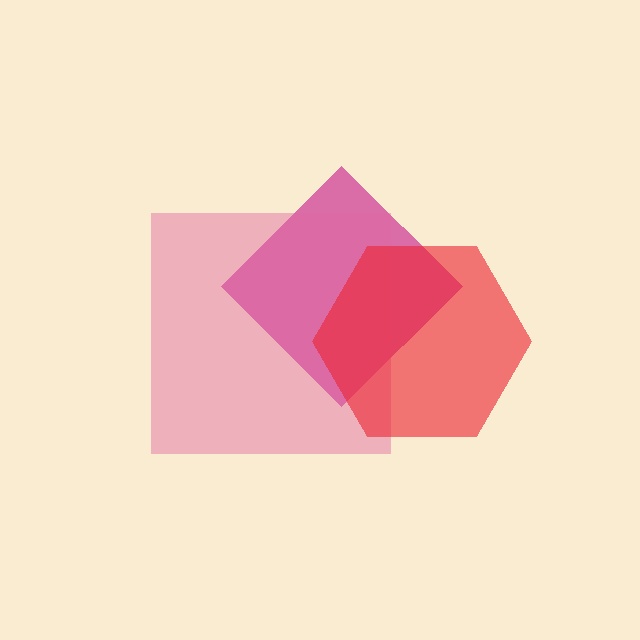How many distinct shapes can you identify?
There are 3 distinct shapes: a magenta diamond, a pink square, a red hexagon.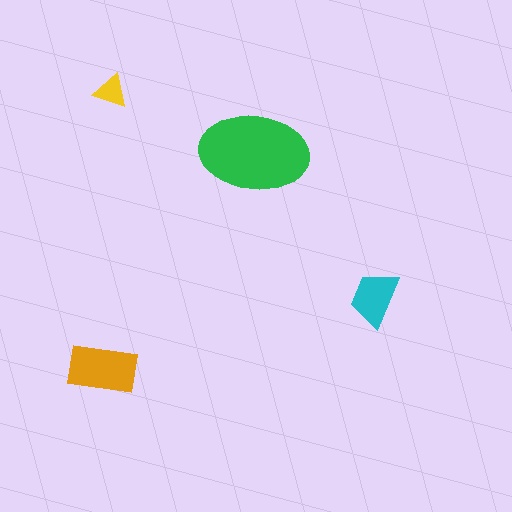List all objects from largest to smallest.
The green ellipse, the orange rectangle, the cyan trapezoid, the yellow triangle.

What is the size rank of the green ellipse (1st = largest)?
1st.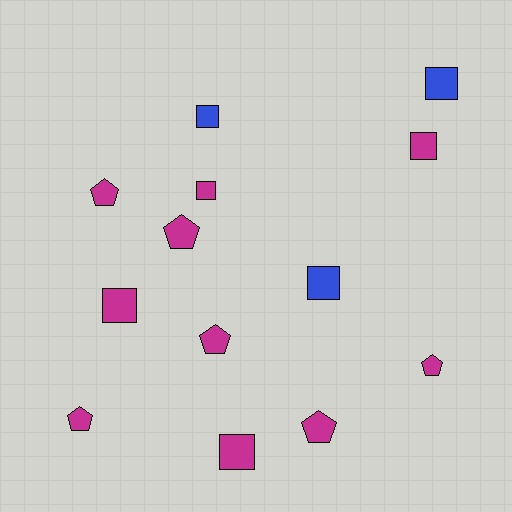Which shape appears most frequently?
Square, with 7 objects.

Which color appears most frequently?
Magenta, with 10 objects.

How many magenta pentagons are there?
There are 6 magenta pentagons.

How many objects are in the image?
There are 13 objects.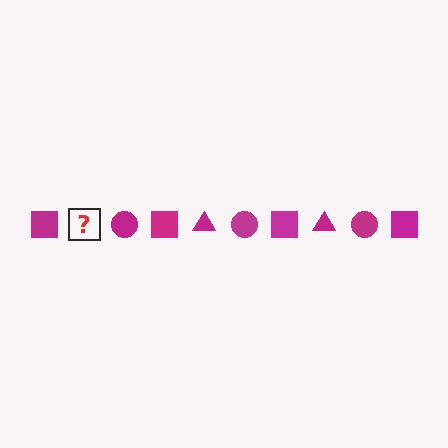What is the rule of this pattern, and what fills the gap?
The rule is that the pattern cycles through square, triangle, circle shapes in magenta. The gap should be filled with a magenta triangle.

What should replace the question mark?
The question mark should be replaced with a magenta triangle.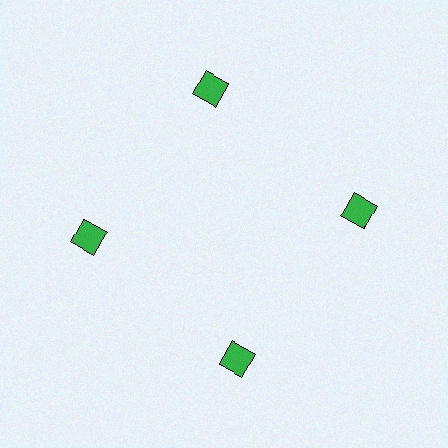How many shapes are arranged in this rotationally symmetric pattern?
There are 4 shapes, arranged in 4 groups of 1.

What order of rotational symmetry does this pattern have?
This pattern has 4-fold rotational symmetry.